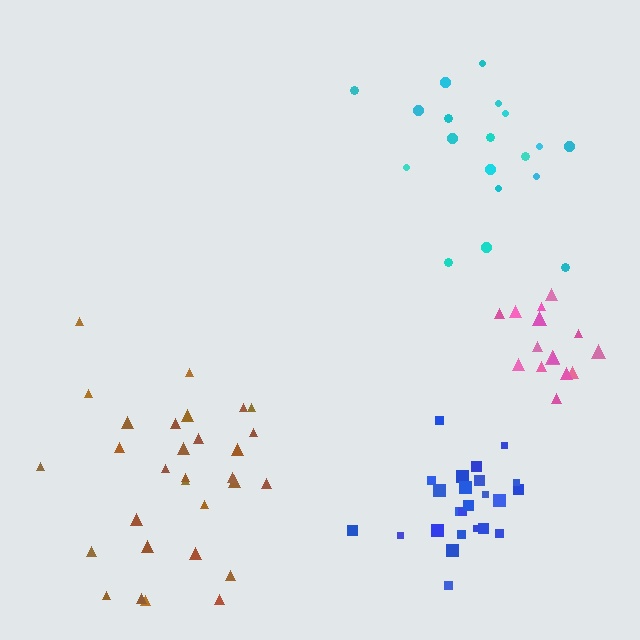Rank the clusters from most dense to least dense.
blue, pink, cyan, brown.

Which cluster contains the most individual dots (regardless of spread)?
Brown (30).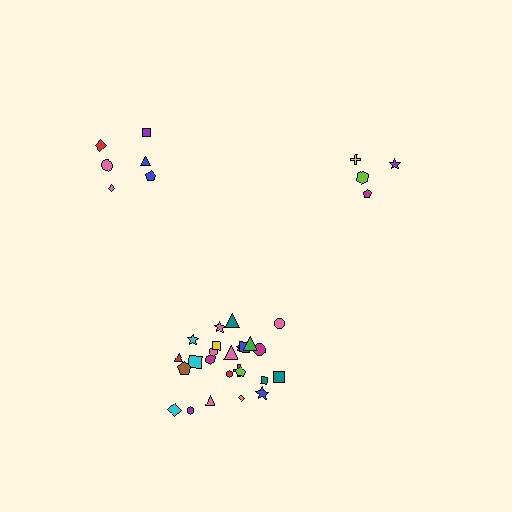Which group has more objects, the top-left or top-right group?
The top-left group.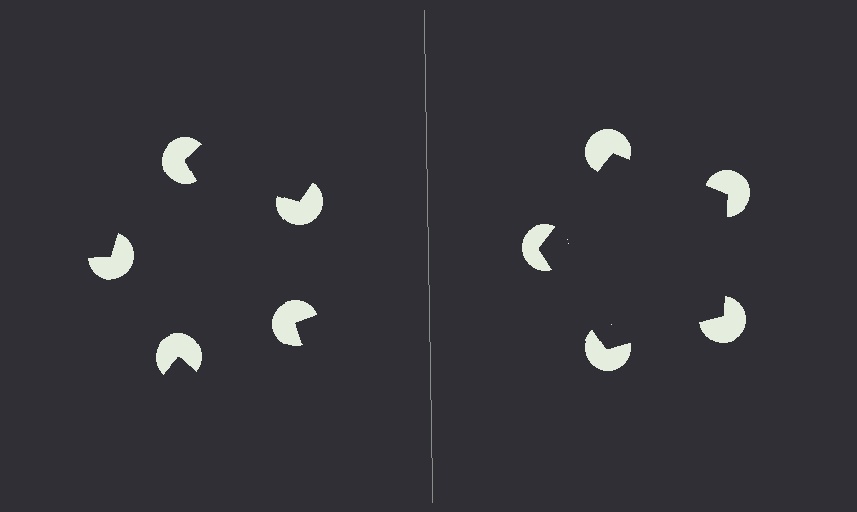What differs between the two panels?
The pac-man discs are positioned identically on both sides; only the wedge orientations differ. On the right they align to a pentagon; on the left they are misaligned.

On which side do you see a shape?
An illusory pentagon appears on the right side. On the left side the wedge cuts are rotated, so no coherent shape forms.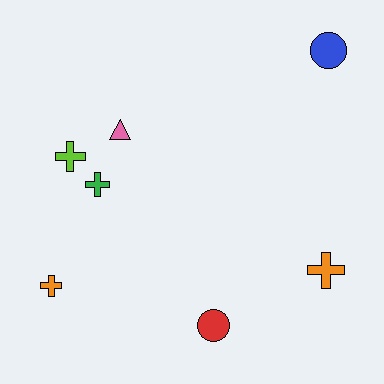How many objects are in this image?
There are 7 objects.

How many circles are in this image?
There are 2 circles.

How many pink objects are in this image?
There is 1 pink object.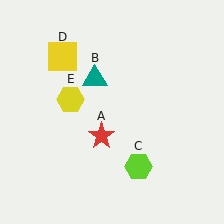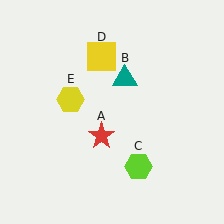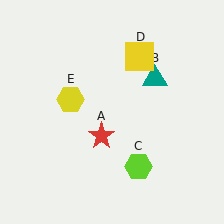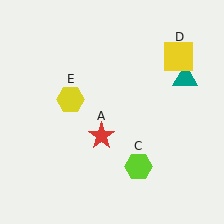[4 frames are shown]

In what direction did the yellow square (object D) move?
The yellow square (object D) moved right.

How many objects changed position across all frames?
2 objects changed position: teal triangle (object B), yellow square (object D).